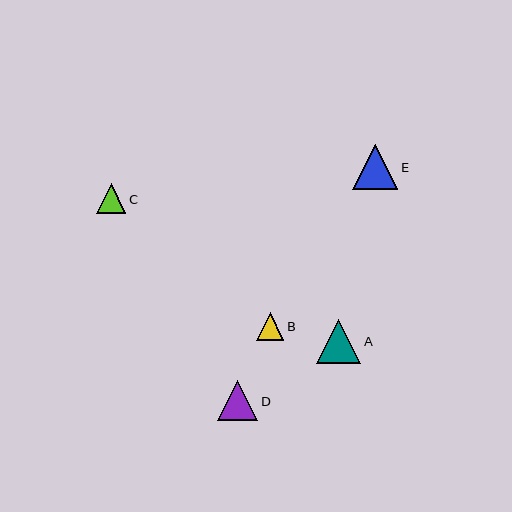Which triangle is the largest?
Triangle E is the largest with a size of approximately 45 pixels.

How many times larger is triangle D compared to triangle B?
Triangle D is approximately 1.5 times the size of triangle B.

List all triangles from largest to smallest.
From largest to smallest: E, A, D, C, B.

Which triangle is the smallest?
Triangle B is the smallest with a size of approximately 27 pixels.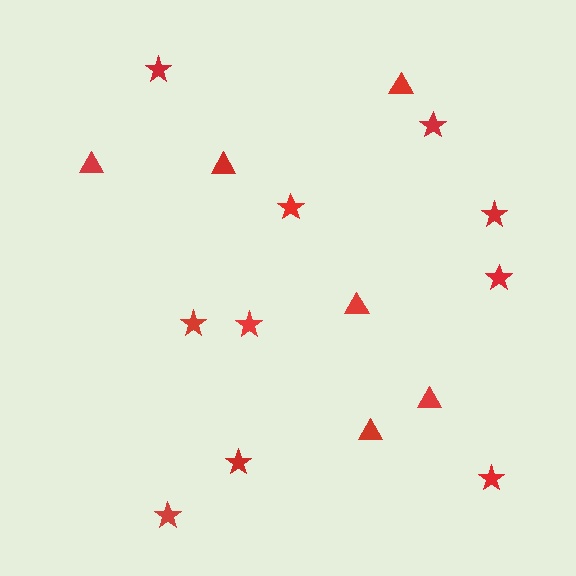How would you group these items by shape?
There are 2 groups: one group of stars (10) and one group of triangles (6).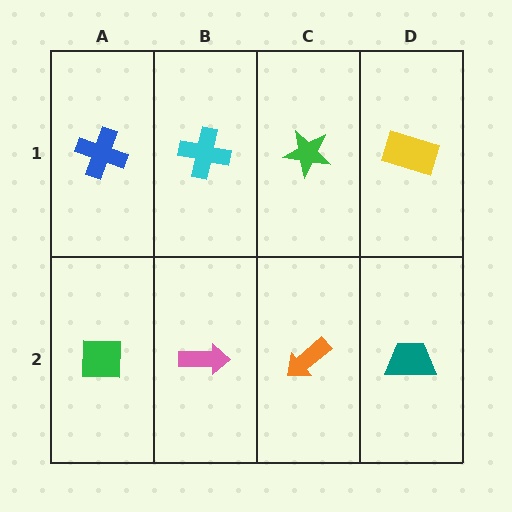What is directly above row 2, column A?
A blue cross.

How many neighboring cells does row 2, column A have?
2.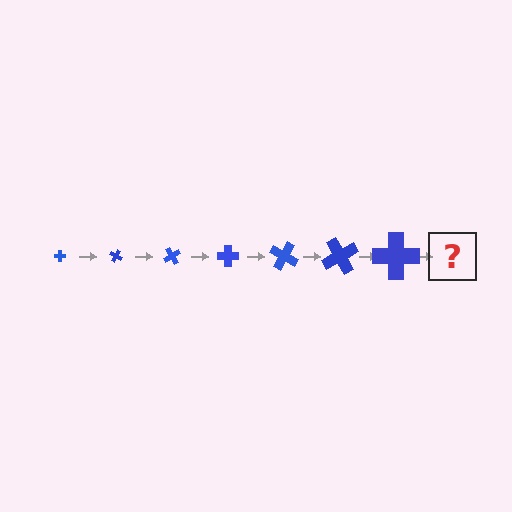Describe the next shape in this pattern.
It should be a cross, larger than the previous one and rotated 210 degrees from the start.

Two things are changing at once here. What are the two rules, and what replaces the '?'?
The two rules are that the cross grows larger each step and it rotates 30 degrees each step. The '?' should be a cross, larger than the previous one and rotated 210 degrees from the start.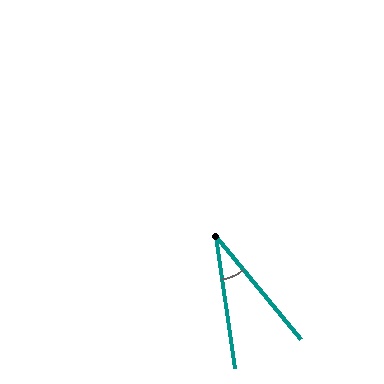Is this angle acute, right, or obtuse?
It is acute.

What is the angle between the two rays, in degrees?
Approximately 32 degrees.